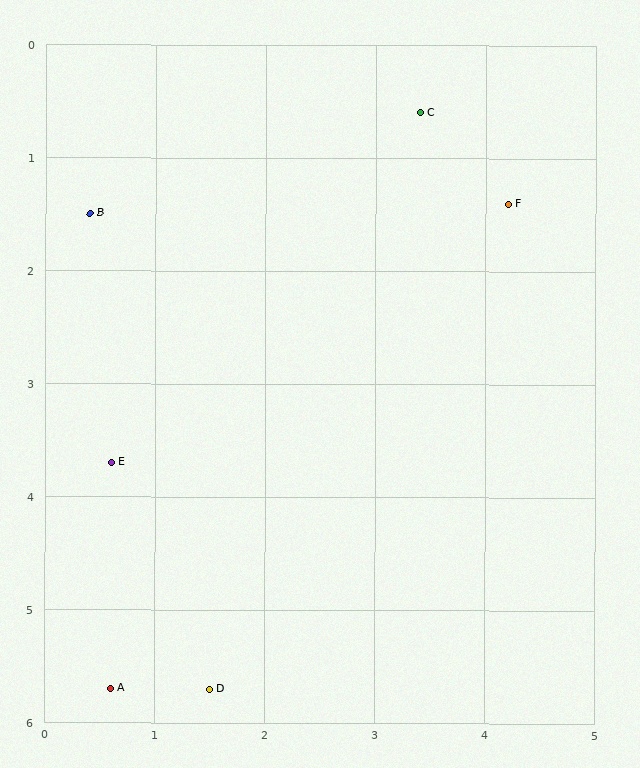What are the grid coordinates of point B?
Point B is at approximately (0.4, 1.5).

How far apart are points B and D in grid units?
Points B and D are about 4.3 grid units apart.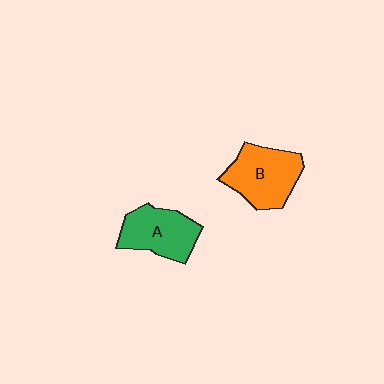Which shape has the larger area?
Shape B (orange).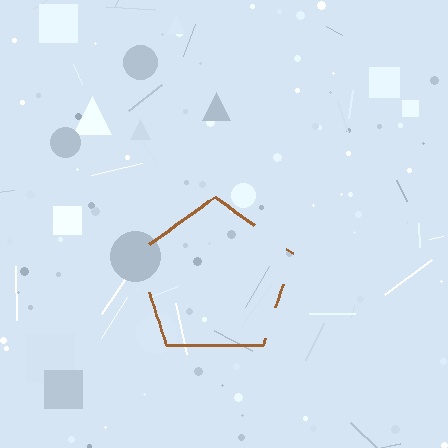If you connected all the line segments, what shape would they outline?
They would outline a pentagon.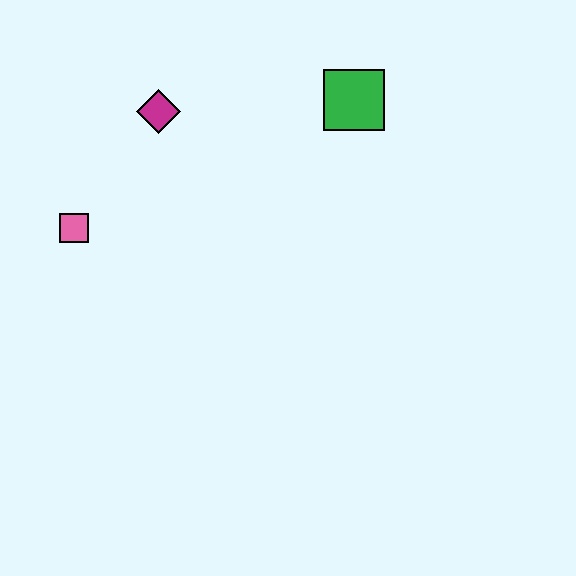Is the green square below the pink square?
No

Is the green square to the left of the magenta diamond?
No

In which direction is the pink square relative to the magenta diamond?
The pink square is below the magenta diamond.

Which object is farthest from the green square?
The pink square is farthest from the green square.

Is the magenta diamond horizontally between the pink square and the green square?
Yes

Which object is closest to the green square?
The magenta diamond is closest to the green square.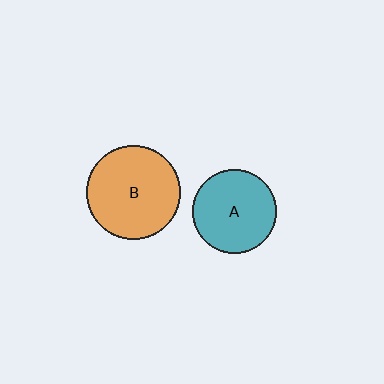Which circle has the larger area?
Circle B (orange).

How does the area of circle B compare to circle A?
Approximately 1.3 times.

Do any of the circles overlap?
No, none of the circles overlap.